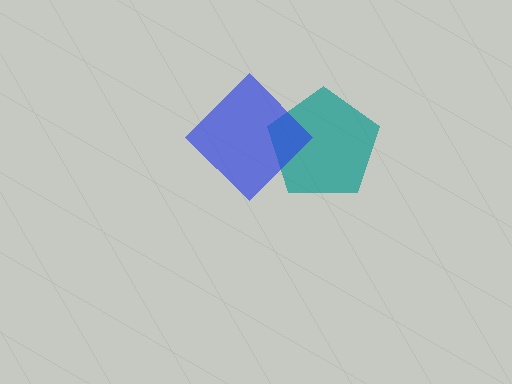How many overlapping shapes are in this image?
There are 2 overlapping shapes in the image.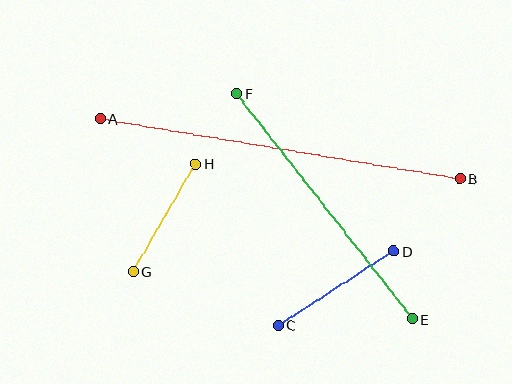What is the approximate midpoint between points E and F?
The midpoint is at approximately (325, 206) pixels.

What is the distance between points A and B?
The distance is approximately 365 pixels.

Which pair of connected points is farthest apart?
Points A and B are farthest apart.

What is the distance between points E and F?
The distance is approximately 286 pixels.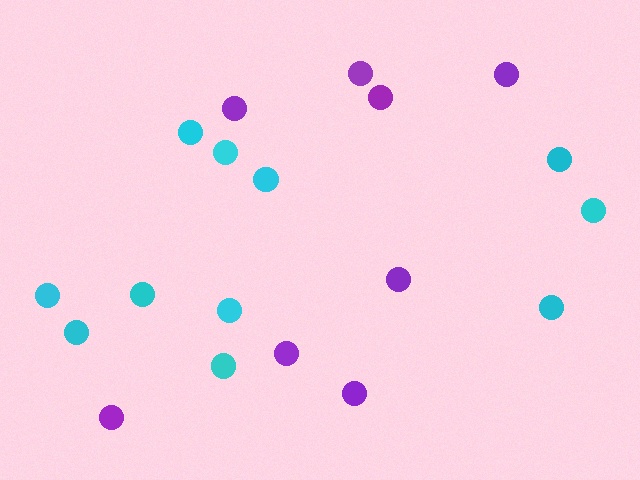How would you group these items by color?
There are 2 groups: one group of purple circles (8) and one group of cyan circles (11).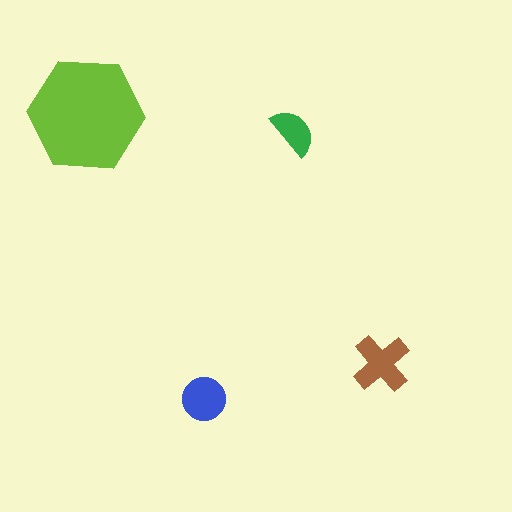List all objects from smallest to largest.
The green semicircle, the blue circle, the brown cross, the lime hexagon.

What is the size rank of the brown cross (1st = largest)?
2nd.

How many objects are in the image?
There are 4 objects in the image.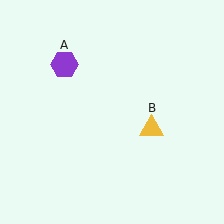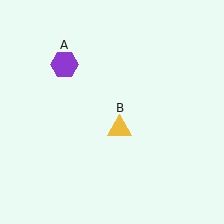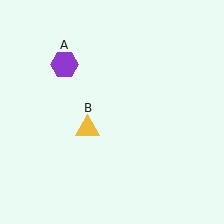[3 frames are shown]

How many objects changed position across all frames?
1 object changed position: yellow triangle (object B).